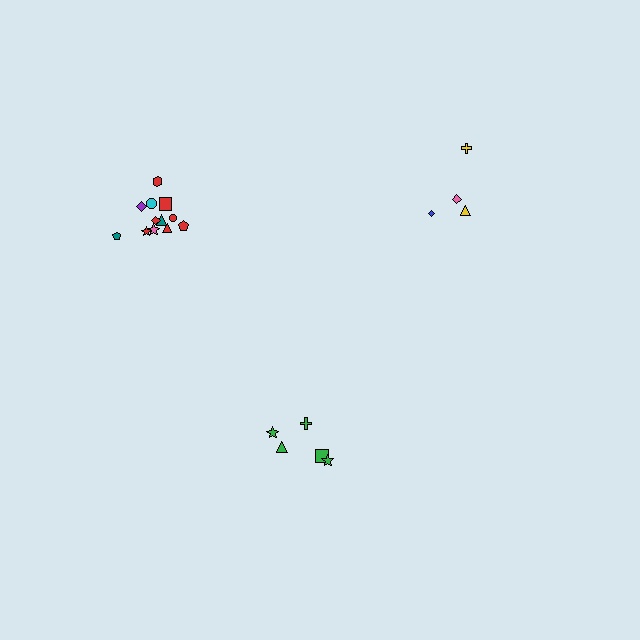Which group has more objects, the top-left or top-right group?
The top-left group.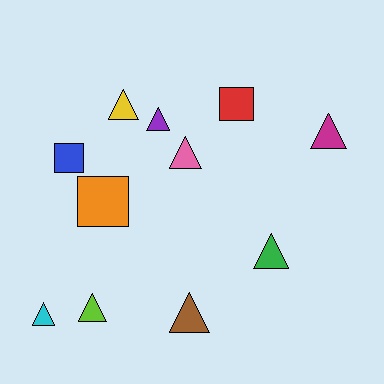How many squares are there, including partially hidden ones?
There are 3 squares.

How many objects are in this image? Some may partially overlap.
There are 11 objects.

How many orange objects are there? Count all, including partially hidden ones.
There is 1 orange object.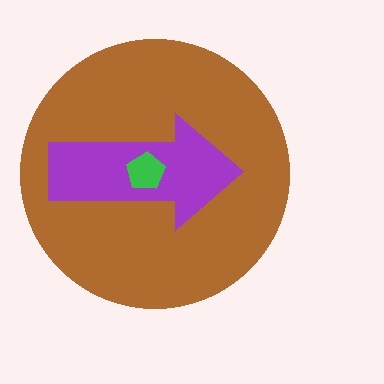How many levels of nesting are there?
3.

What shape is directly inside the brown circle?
The purple arrow.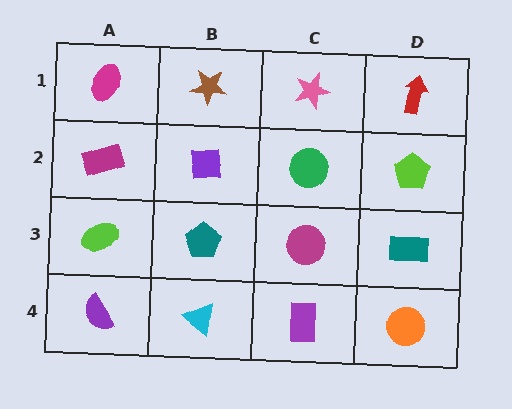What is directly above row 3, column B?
A purple square.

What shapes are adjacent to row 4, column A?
A lime ellipse (row 3, column A), a cyan triangle (row 4, column B).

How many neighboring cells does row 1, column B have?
3.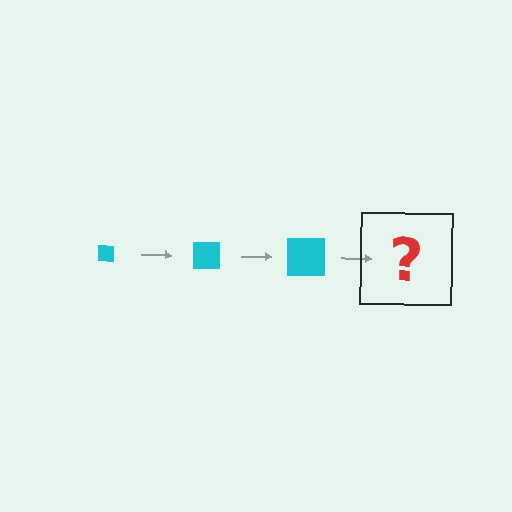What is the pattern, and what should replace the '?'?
The pattern is that the square gets progressively larger each step. The '?' should be a cyan square, larger than the previous one.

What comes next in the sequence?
The next element should be a cyan square, larger than the previous one.